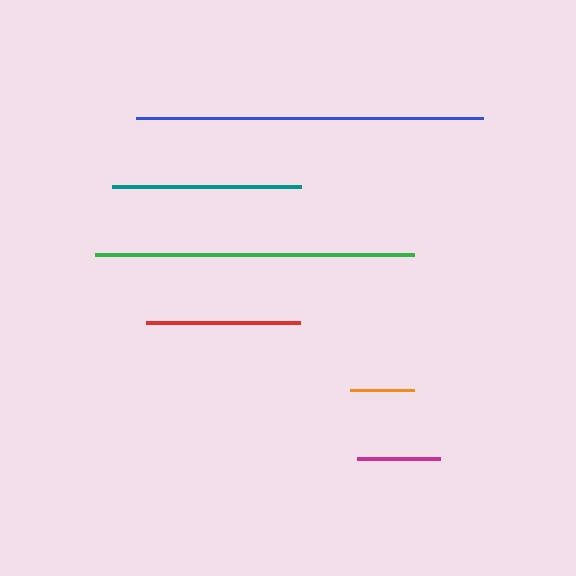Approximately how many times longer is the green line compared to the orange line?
The green line is approximately 5.0 times the length of the orange line.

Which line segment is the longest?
The blue line is the longest at approximately 346 pixels.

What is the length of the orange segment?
The orange segment is approximately 64 pixels long.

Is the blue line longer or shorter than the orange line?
The blue line is longer than the orange line.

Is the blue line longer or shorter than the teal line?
The blue line is longer than the teal line.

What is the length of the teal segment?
The teal segment is approximately 189 pixels long.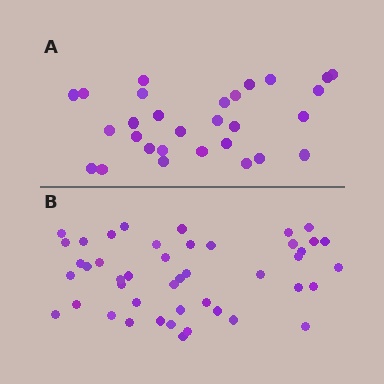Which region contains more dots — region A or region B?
Region B (the bottom region) has more dots.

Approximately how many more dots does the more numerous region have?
Region B has approximately 15 more dots than region A.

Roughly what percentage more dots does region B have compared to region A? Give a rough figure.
About 55% more.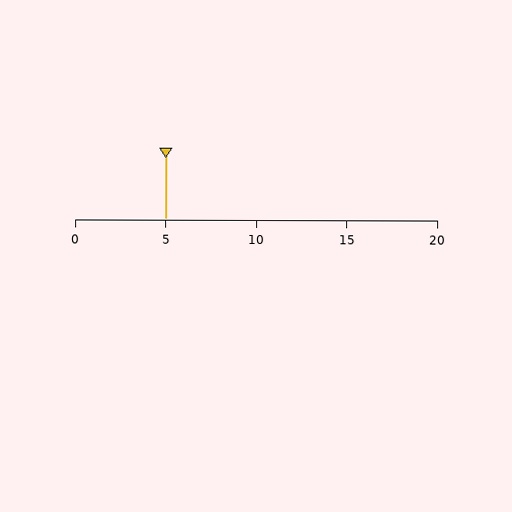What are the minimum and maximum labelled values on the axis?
The axis runs from 0 to 20.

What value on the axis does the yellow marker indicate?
The marker indicates approximately 5.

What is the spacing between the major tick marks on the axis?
The major ticks are spaced 5 apart.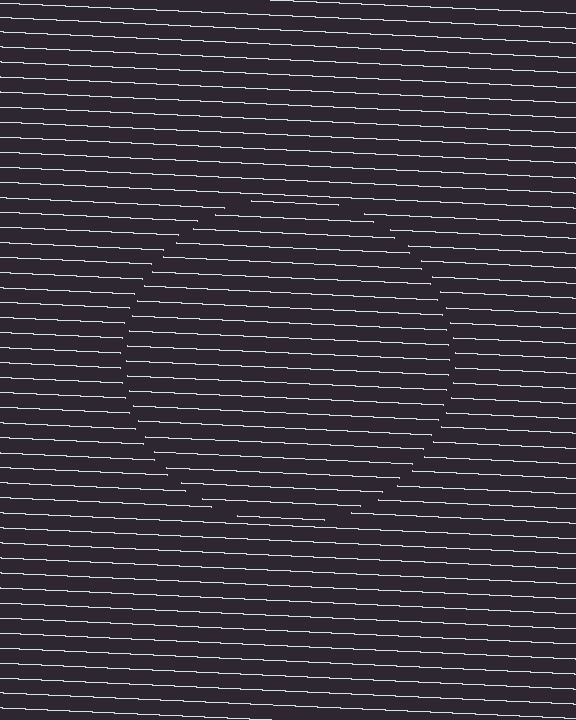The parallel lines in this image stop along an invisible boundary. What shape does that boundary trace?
An illusory circle. The interior of the shape contains the same grating, shifted by half a period — the contour is defined by the phase discontinuity where line-ends from the inner and outer gratings abut.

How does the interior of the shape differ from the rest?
The interior of the shape contains the same grating, shifted by half a period — the contour is defined by the phase discontinuity where line-ends from the inner and outer gratings abut.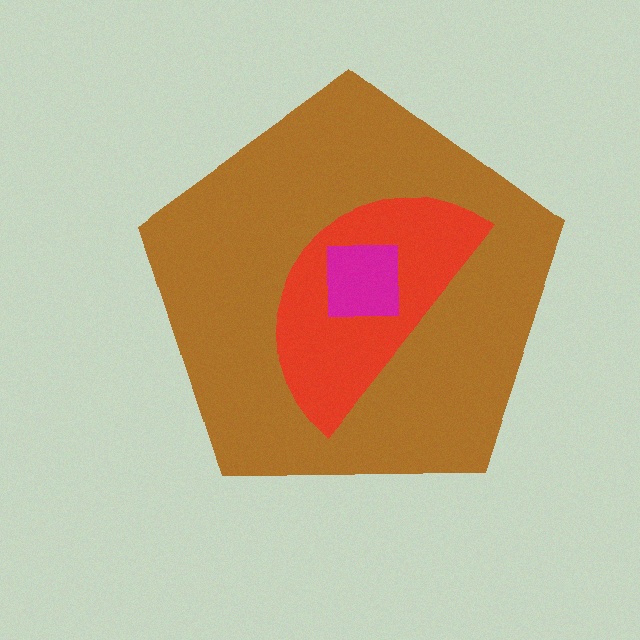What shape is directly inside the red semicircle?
The magenta square.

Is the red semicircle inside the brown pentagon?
Yes.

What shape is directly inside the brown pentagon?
The red semicircle.